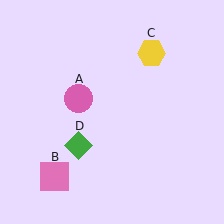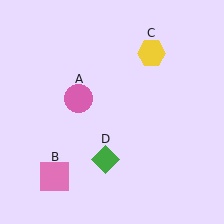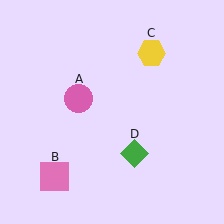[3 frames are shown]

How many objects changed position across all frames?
1 object changed position: green diamond (object D).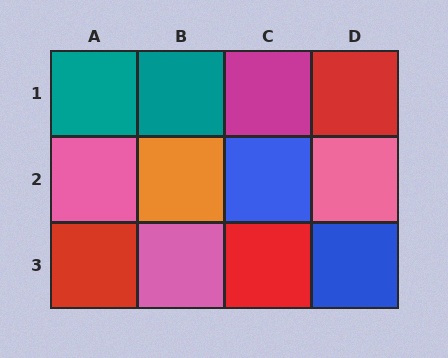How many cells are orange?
1 cell is orange.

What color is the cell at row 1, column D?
Red.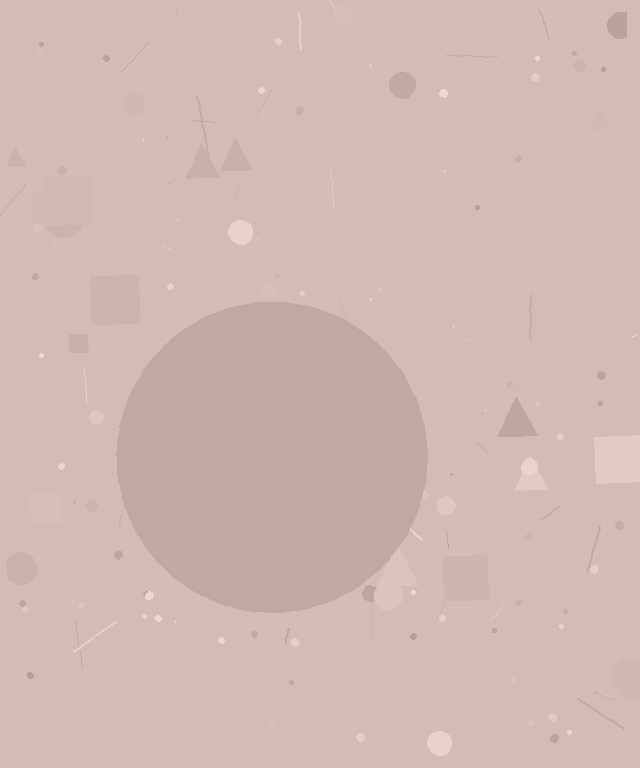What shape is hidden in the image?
A circle is hidden in the image.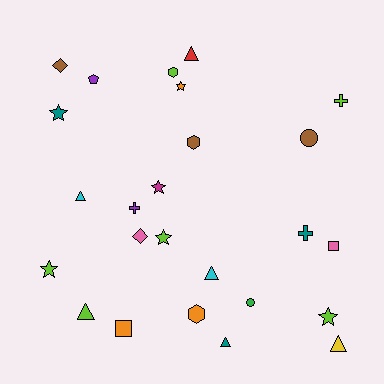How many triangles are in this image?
There are 6 triangles.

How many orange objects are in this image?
There are 3 orange objects.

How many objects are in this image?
There are 25 objects.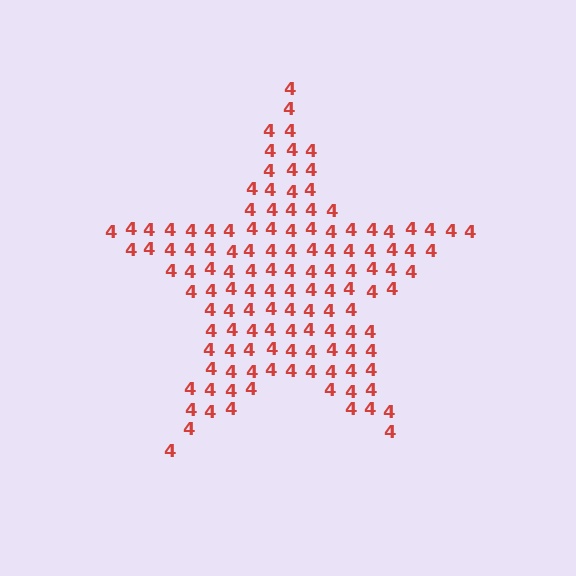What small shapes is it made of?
It is made of small digit 4's.